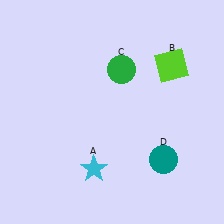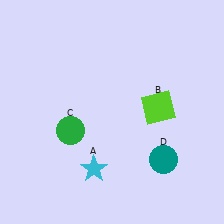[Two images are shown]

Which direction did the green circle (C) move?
The green circle (C) moved down.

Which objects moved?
The objects that moved are: the lime square (B), the green circle (C).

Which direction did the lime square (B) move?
The lime square (B) moved down.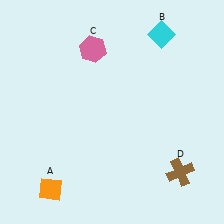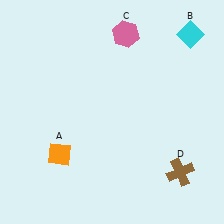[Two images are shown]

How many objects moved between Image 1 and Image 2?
3 objects moved between the two images.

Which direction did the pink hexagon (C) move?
The pink hexagon (C) moved right.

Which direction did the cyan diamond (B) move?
The cyan diamond (B) moved right.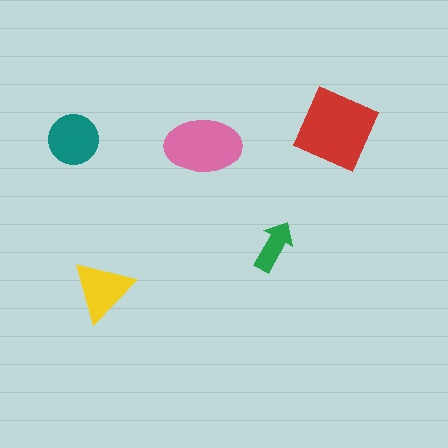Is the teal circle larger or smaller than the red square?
Smaller.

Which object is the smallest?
The green arrow.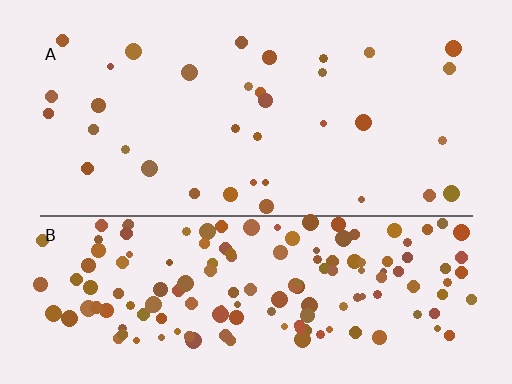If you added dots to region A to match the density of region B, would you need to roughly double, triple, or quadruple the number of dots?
Approximately quadruple.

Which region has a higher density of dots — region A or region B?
B (the bottom).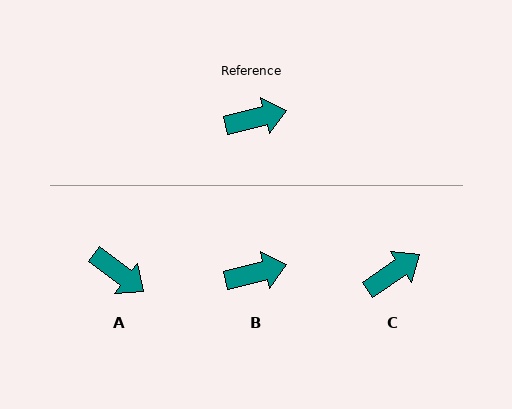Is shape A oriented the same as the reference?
No, it is off by about 51 degrees.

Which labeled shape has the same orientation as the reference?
B.